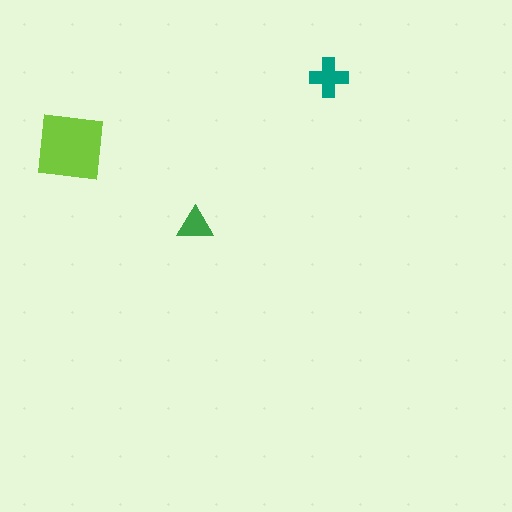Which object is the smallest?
The green triangle.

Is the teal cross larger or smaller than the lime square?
Smaller.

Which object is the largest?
The lime square.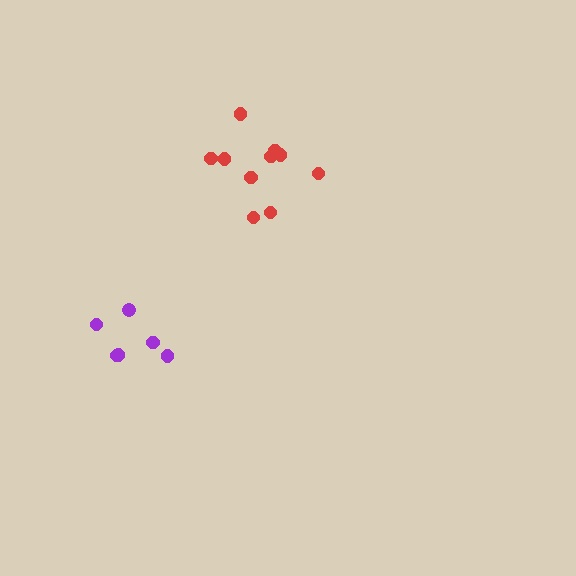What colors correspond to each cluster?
The clusters are colored: red, purple.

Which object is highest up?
The red cluster is topmost.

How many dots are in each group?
Group 1: 10 dots, Group 2: 6 dots (16 total).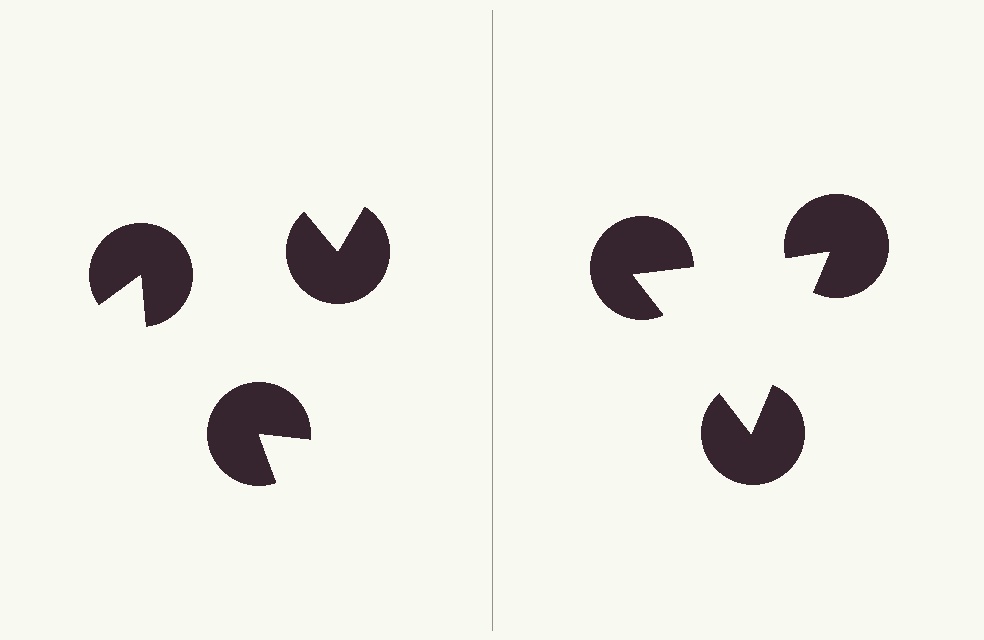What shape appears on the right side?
An illusory triangle.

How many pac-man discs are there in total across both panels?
6 — 3 on each side.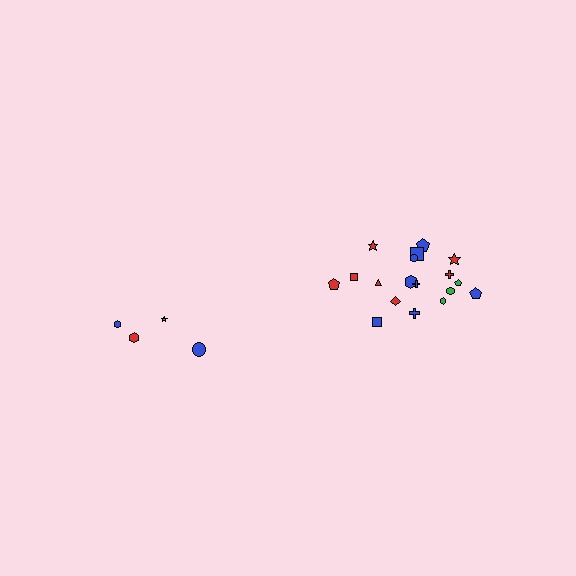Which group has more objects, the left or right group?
The right group.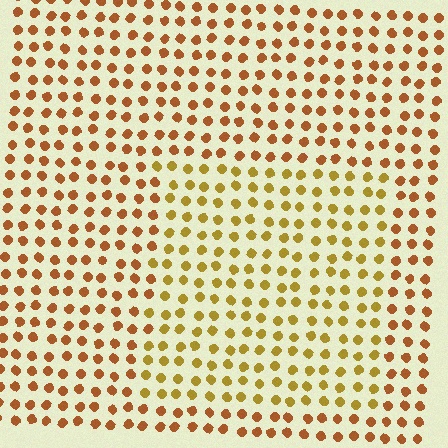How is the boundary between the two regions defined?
The boundary is defined purely by a slight shift in hue (about 26 degrees). Spacing, size, and orientation are identical on both sides.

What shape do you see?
I see a rectangle.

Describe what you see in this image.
The image is filled with small brown elements in a uniform arrangement. A rectangle-shaped region is visible where the elements are tinted to a slightly different hue, forming a subtle color boundary.